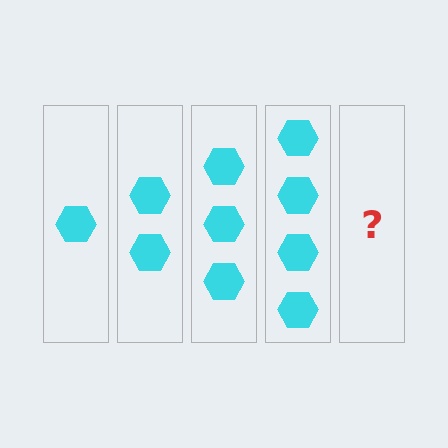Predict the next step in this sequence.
The next step is 5 hexagons.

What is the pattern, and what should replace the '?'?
The pattern is that each step adds one more hexagon. The '?' should be 5 hexagons.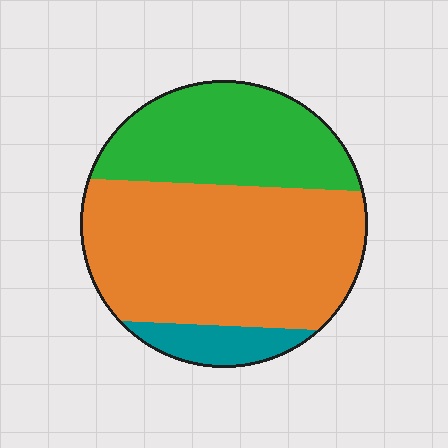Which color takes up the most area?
Orange, at roughly 60%.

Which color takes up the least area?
Teal, at roughly 10%.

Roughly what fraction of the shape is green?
Green takes up about one third (1/3) of the shape.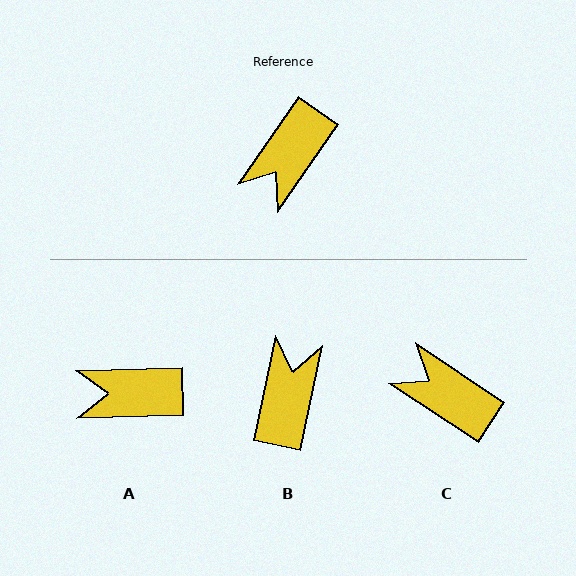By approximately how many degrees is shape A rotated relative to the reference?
Approximately 54 degrees clockwise.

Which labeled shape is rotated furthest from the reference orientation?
B, about 157 degrees away.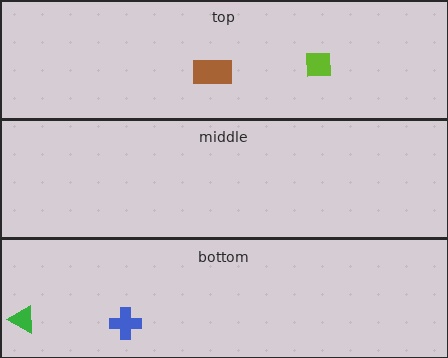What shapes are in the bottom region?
The green triangle, the blue cross.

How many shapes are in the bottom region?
2.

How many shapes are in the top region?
2.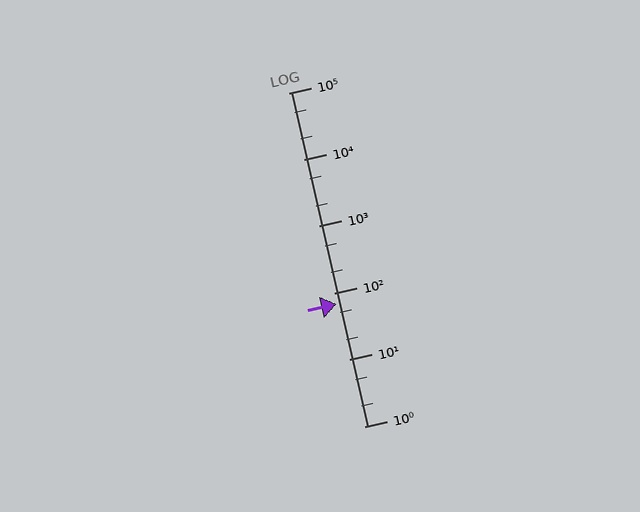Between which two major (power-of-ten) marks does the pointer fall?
The pointer is between 10 and 100.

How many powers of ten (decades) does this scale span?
The scale spans 5 decades, from 1 to 100000.